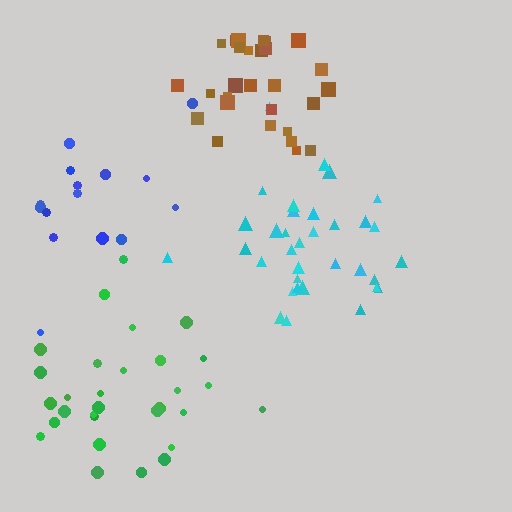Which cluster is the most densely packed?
Brown.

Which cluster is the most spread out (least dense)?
Blue.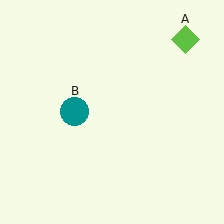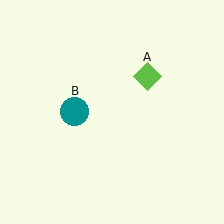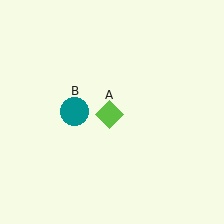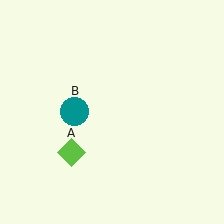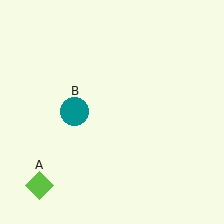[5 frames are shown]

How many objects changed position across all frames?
1 object changed position: lime diamond (object A).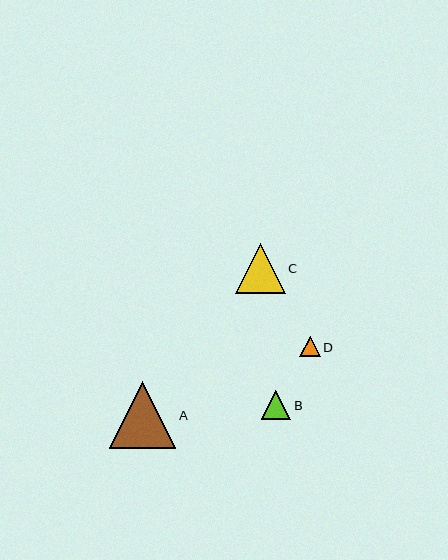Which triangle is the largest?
Triangle A is the largest with a size of approximately 66 pixels.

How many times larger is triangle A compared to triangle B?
Triangle A is approximately 2.2 times the size of triangle B.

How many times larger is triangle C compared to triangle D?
Triangle C is approximately 2.4 times the size of triangle D.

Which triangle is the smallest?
Triangle D is the smallest with a size of approximately 21 pixels.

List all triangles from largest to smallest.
From largest to smallest: A, C, B, D.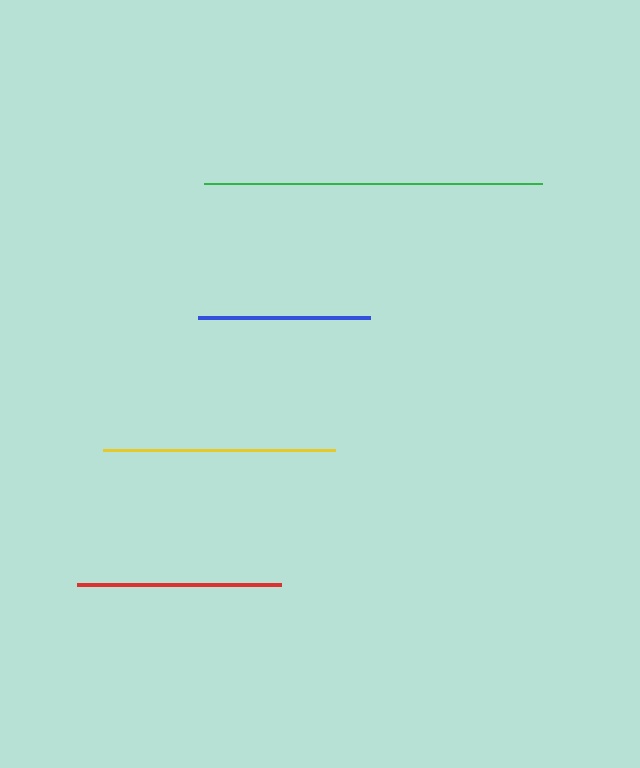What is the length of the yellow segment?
The yellow segment is approximately 231 pixels long.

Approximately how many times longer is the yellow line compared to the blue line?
The yellow line is approximately 1.3 times the length of the blue line.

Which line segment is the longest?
The green line is the longest at approximately 337 pixels.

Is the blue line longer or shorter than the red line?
The red line is longer than the blue line.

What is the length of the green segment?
The green segment is approximately 337 pixels long.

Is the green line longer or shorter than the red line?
The green line is longer than the red line.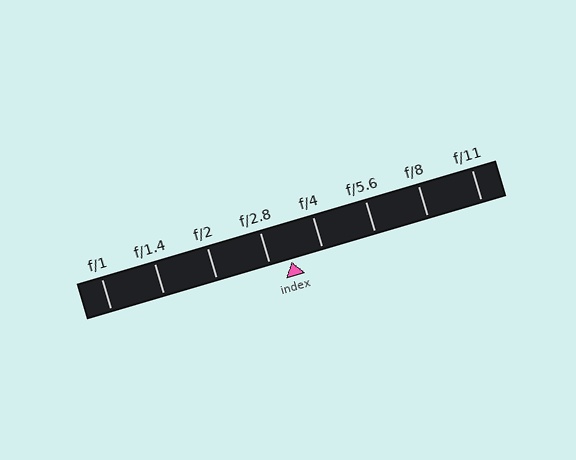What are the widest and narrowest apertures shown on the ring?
The widest aperture shown is f/1 and the narrowest is f/11.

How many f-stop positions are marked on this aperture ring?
There are 8 f-stop positions marked.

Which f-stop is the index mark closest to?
The index mark is closest to f/2.8.